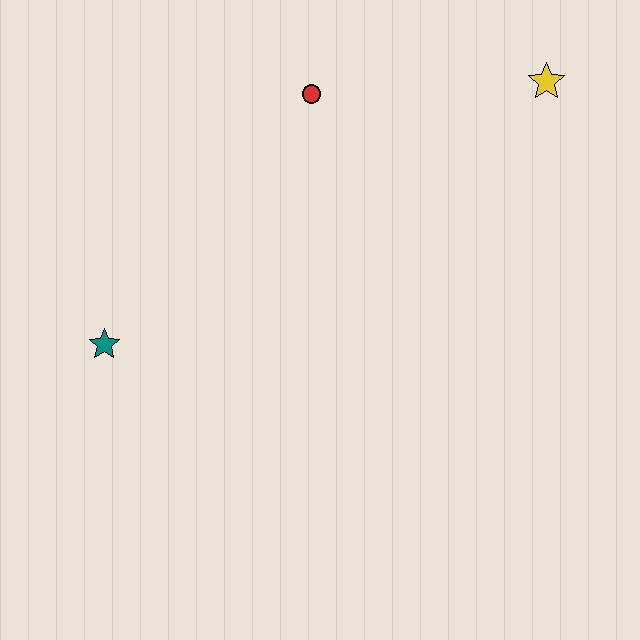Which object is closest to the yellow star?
The red circle is closest to the yellow star.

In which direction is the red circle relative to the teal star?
The red circle is above the teal star.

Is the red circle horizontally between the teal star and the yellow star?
Yes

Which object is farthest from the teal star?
The yellow star is farthest from the teal star.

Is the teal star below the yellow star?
Yes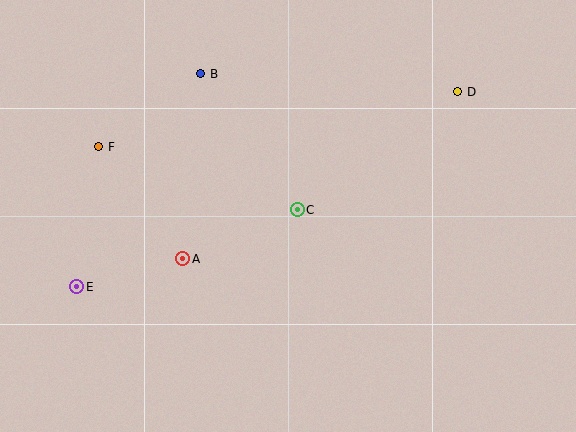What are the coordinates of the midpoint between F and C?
The midpoint between F and C is at (198, 178).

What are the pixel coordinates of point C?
Point C is at (297, 210).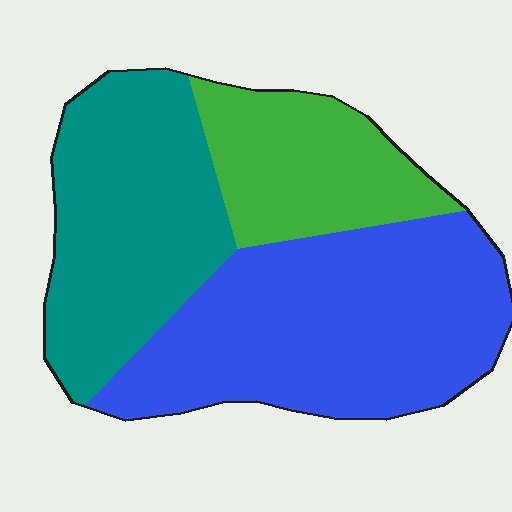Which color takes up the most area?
Blue, at roughly 45%.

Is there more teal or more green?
Teal.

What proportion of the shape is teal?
Teal covers about 35% of the shape.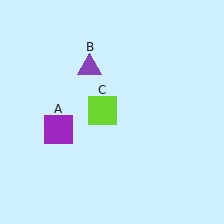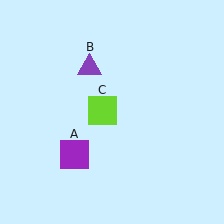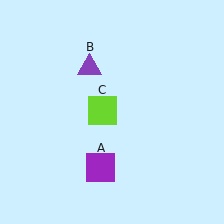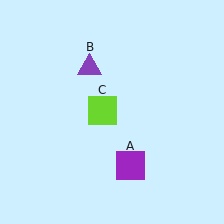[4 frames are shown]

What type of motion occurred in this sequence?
The purple square (object A) rotated counterclockwise around the center of the scene.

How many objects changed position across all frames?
1 object changed position: purple square (object A).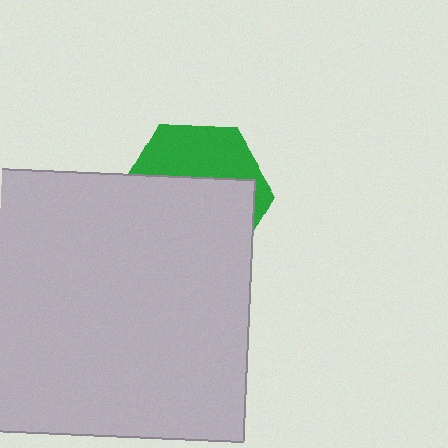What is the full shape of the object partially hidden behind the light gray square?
The partially hidden object is a green hexagon.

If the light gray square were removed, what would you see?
You would see the complete green hexagon.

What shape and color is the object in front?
The object in front is a light gray square.